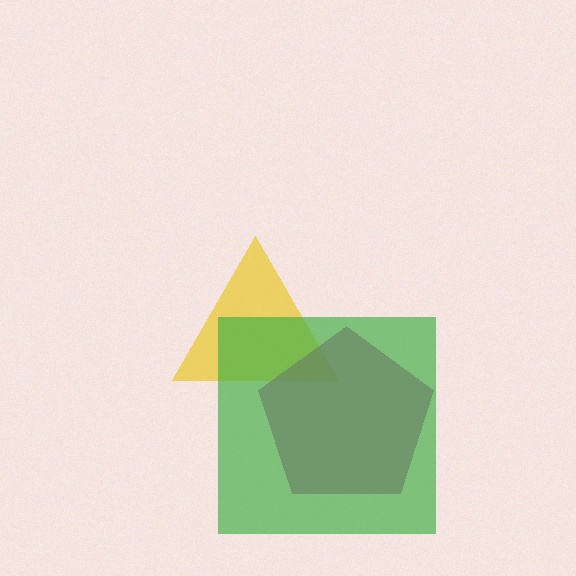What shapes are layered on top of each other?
The layered shapes are: a yellow triangle, a magenta pentagon, a green square.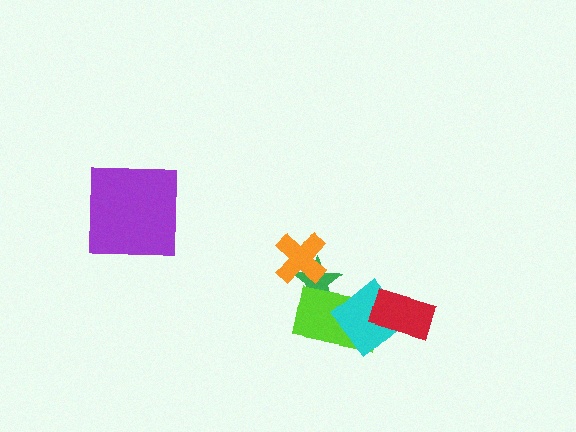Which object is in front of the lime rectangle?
The cyan diamond is in front of the lime rectangle.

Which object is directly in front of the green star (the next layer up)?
The orange cross is directly in front of the green star.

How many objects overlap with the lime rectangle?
2 objects overlap with the lime rectangle.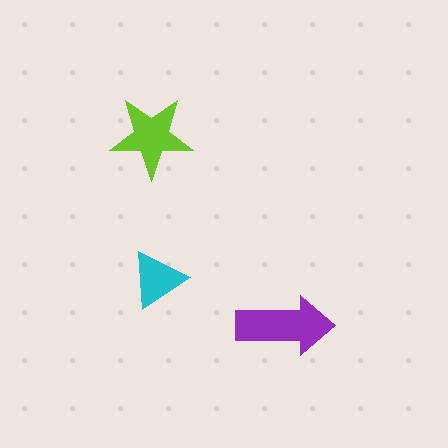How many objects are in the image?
There are 3 objects in the image.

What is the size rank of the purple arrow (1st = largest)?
1st.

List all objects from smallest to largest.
The cyan triangle, the lime star, the purple arrow.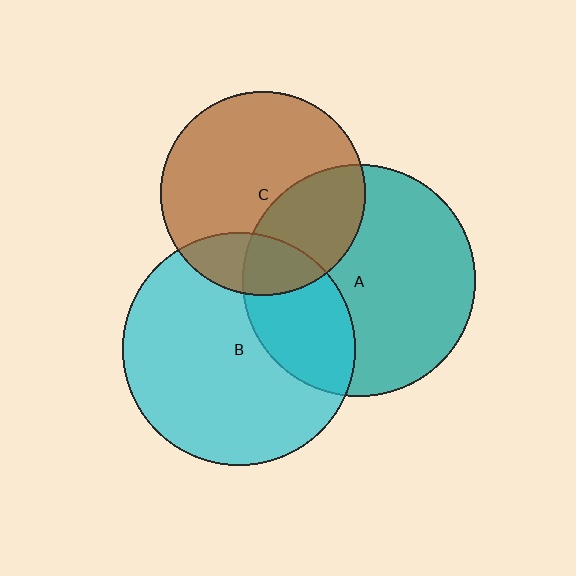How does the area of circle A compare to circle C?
Approximately 1.3 times.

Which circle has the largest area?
Circle B (cyan).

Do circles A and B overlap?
Yes.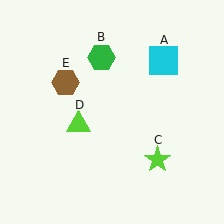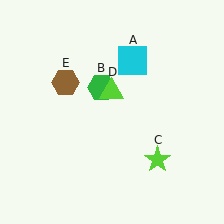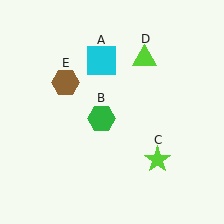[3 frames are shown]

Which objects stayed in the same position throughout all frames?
Lime star (object C) and brown hexagon (object E) remained stationary.